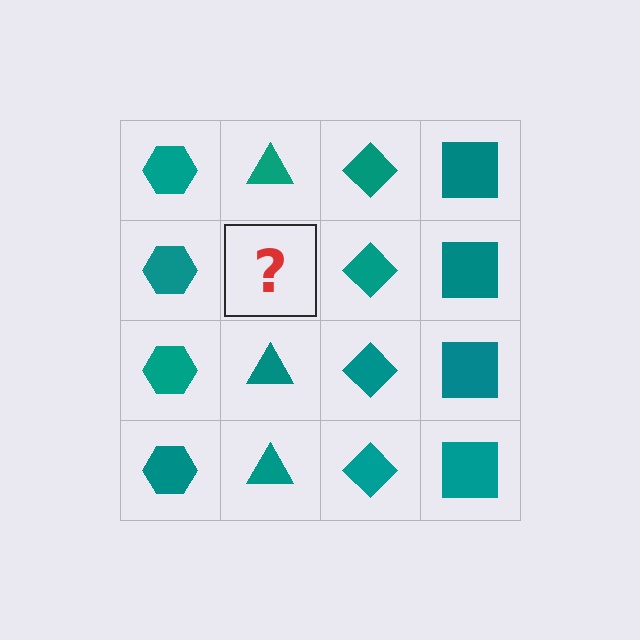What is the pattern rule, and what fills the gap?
The rule is that each column has a consistent shape. The gap should be filled with a teal triangle.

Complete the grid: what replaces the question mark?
The question mark should be replaced with a teal triangle.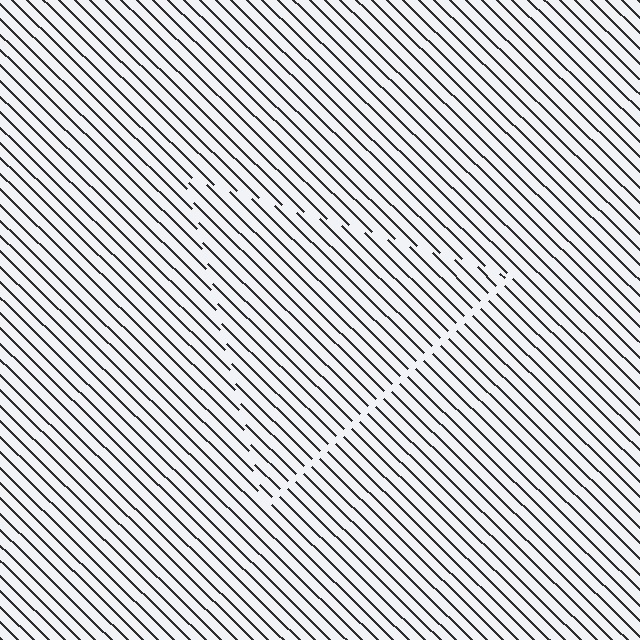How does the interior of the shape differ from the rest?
The interior of the shape contains the same grating, shifted by half a period — the contour is defined by the phase discontinuity where line-ends from the inner and outer gratings abut.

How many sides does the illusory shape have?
3 sides — the line-ends trace a triangle.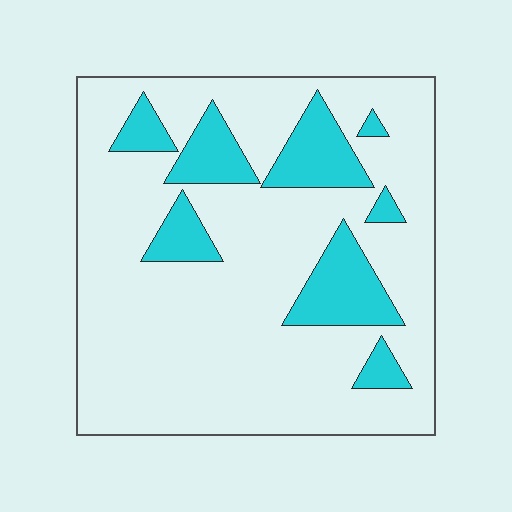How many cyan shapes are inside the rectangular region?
8.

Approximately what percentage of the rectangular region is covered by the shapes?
Approximately 20%.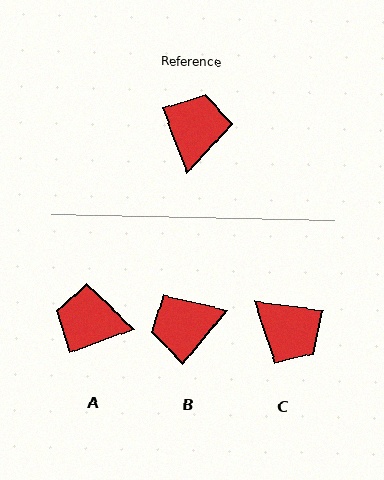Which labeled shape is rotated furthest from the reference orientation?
B, about 120 degrees away.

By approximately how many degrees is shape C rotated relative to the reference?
Approximately 119 degrees clockwise.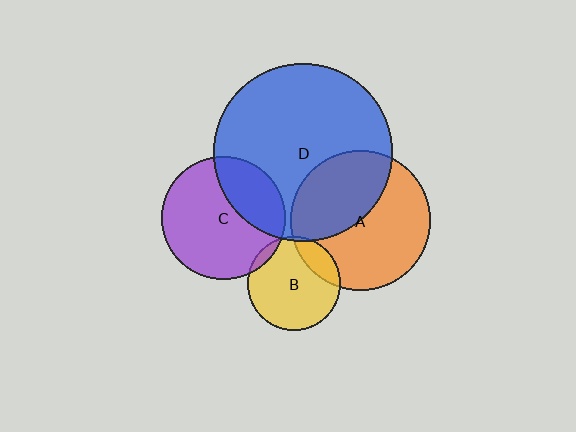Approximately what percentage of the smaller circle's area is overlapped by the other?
Approximately 40%.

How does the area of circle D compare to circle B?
Approximately 3.6 times.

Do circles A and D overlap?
Yes.